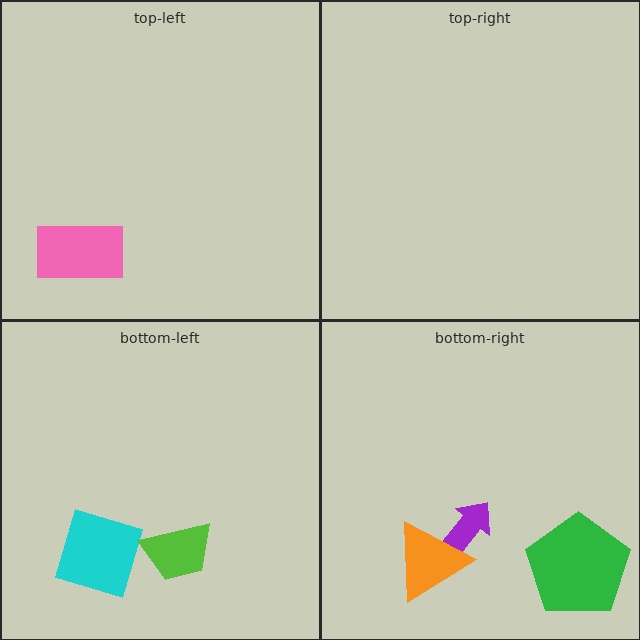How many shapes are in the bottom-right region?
3.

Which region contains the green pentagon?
The bottom-right region.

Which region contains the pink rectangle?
The top-left region.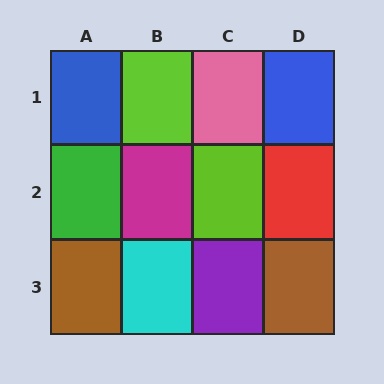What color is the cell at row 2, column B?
Magenta.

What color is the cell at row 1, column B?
Lime.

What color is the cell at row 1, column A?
Blue.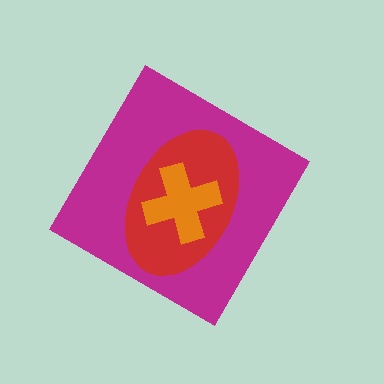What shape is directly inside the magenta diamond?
The red ellipse.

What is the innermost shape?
The orange cross.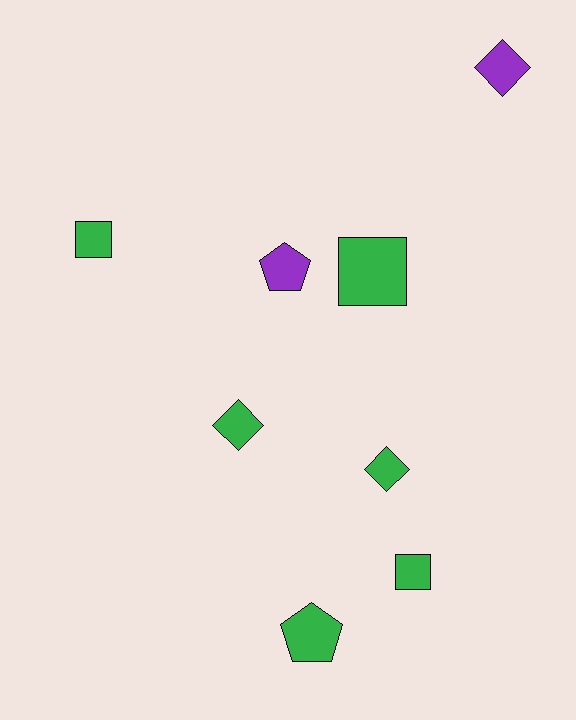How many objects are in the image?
There are 8 objects.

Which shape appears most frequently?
Square, with 3 objects.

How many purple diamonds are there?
There is 1 purple diamond.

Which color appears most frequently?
Green, with 6 objects.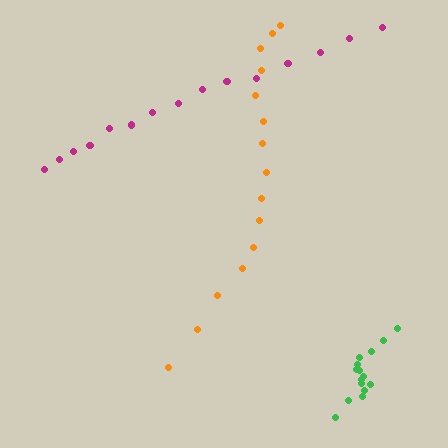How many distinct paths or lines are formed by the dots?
There are 3 distinct paths.